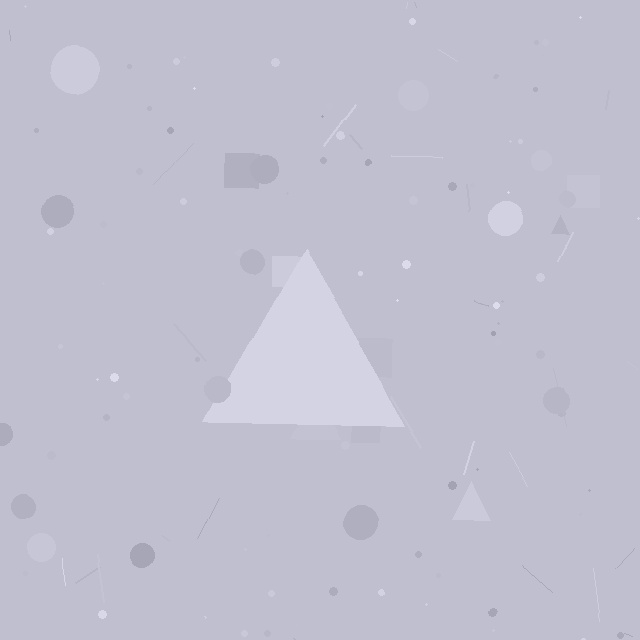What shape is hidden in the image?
A triangle is hidden in the image.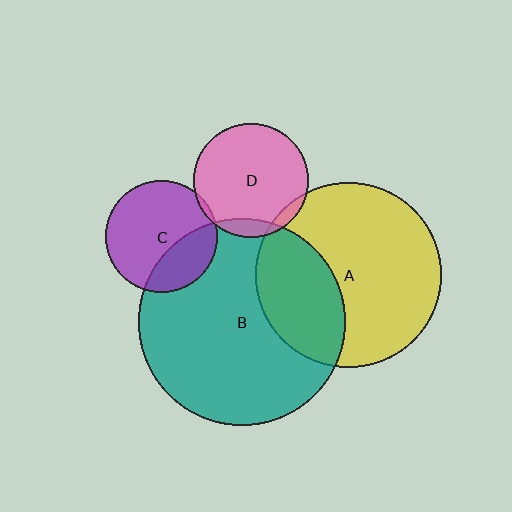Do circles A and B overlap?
Yes.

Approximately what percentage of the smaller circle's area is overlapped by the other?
Approximately 30%.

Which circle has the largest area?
Circle B (teal).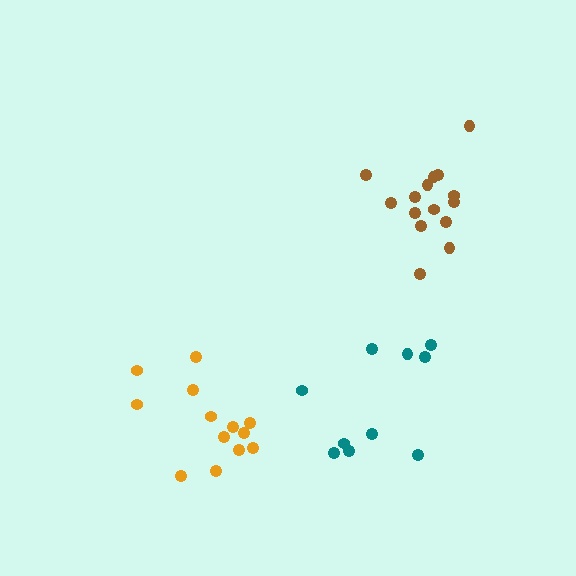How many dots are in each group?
Group 1: 10 dots, Group 2: 13 dots, Group 3: 15 dots (38 total).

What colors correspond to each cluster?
The clusters are colored: teal, orange, brown.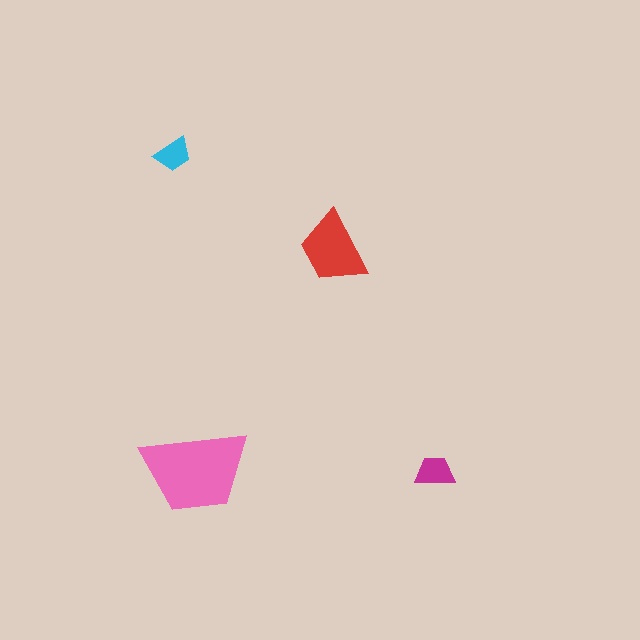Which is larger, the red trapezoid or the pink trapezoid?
The pink one.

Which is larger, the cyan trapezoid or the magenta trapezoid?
The magenta one.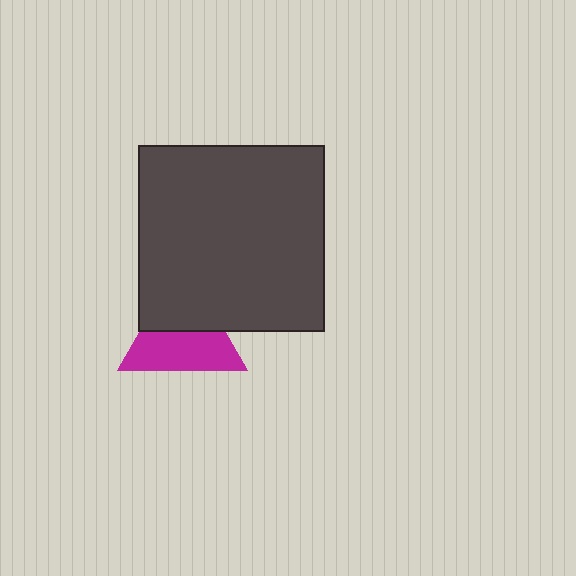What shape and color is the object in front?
The object in front is a dark gray square.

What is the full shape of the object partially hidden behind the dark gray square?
The partially hidden object is a magenta triangle.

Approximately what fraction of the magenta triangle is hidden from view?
Roughly 43% of the magenta triangle is hidden behind the dark gray square.